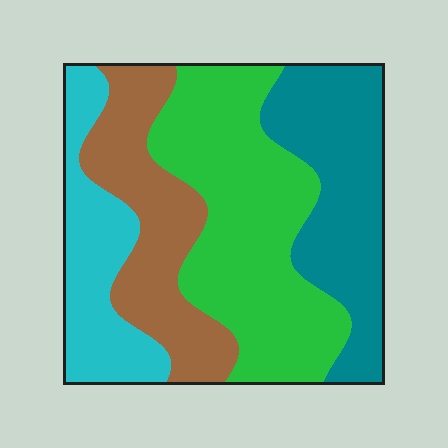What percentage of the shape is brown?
Brown takes up about one fifth (1/5) of the shape.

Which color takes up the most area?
Green, at roughly 35%.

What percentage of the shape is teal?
Teal takes up between a sixth and a third of the shape.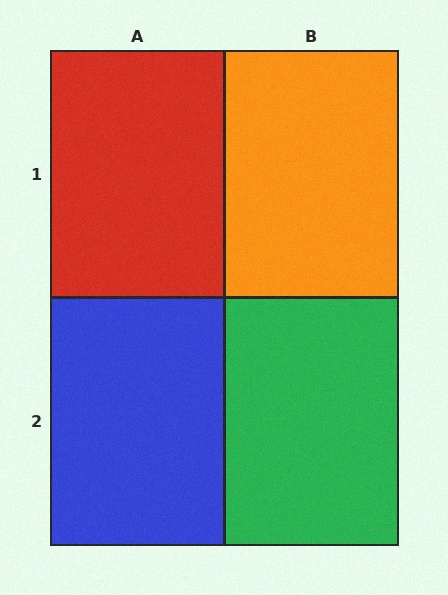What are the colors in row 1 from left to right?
Red, orange.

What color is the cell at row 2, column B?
Green.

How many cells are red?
1 cell is red.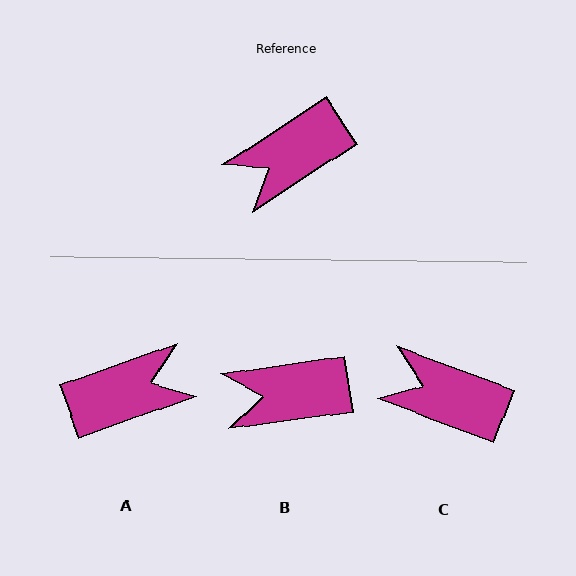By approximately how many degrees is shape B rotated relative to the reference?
Approximately 25 degrees clockwise.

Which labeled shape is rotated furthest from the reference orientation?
A, about 167 degrees away.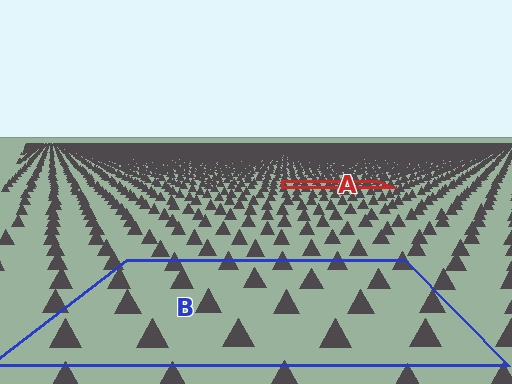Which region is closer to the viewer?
Region B is closer. The texture elements there are larger and more spread out.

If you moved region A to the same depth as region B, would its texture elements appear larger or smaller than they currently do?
They would appear larger. At a closer depth, the same texture elements are projected at a bigger on-screen size.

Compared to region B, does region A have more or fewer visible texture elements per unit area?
Region A has more texture elements per unit area — they are packed more densely because it is farther away.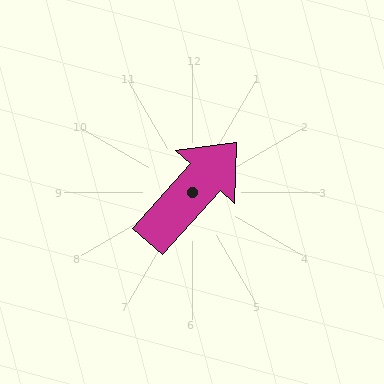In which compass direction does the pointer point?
Northeast.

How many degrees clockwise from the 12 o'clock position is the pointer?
Approximately 42 degrees.